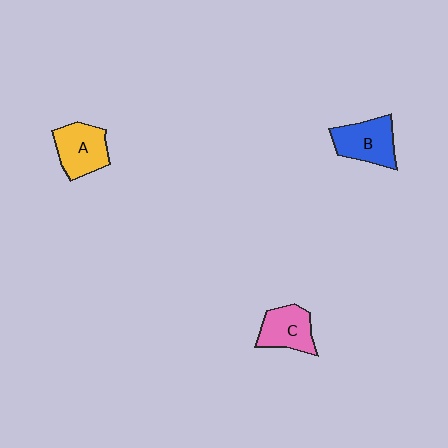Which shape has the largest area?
Shape B (blue).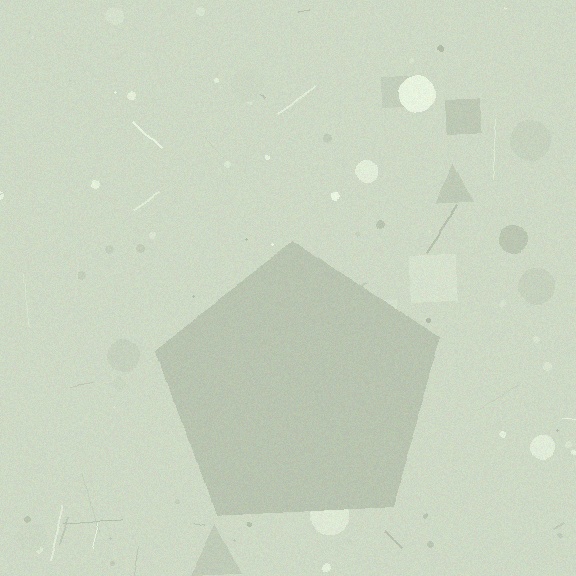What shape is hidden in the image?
A pentagon is hidden in the image.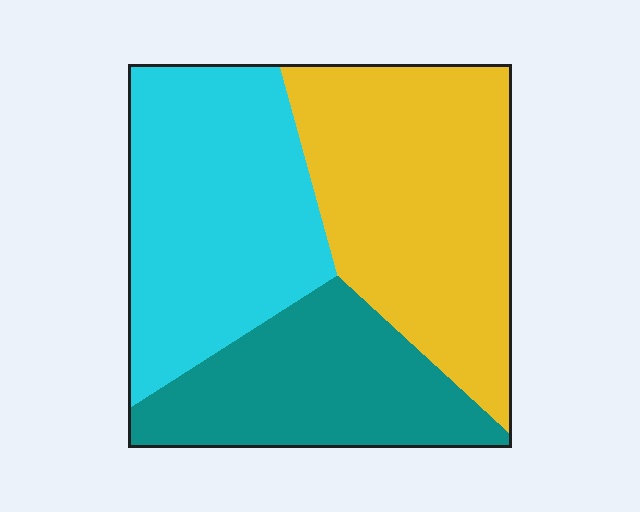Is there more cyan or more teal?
Cyan.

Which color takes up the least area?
Teal, at roughly 25%.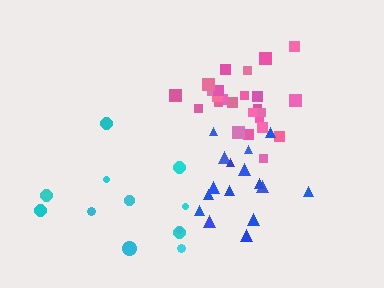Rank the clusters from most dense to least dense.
pink, blue, cyan.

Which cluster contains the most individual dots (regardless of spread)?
Pink (25).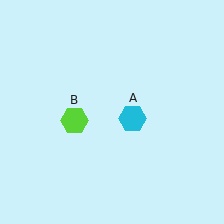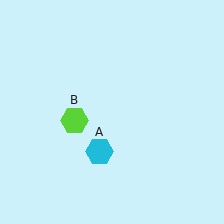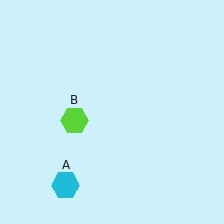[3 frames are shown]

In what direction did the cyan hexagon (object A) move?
The cyan hexagon (object A) moved down and to the left.